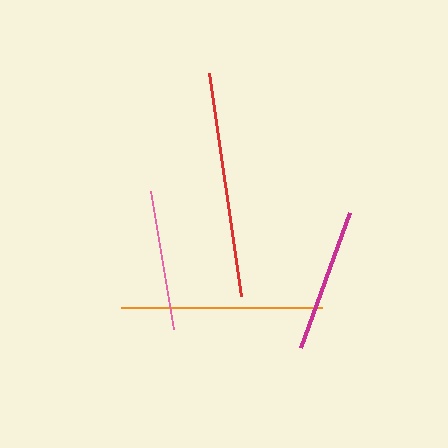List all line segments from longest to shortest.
From longest to shortest: red, orange, magenta, pink.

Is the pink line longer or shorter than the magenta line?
The magenta line is longer than the pink line.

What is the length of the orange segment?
The orange segment is approximately 201 pixels long.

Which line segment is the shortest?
The pink line is the shortest at approximately 140 pixels.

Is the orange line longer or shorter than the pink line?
The orange line is longer than the pink line.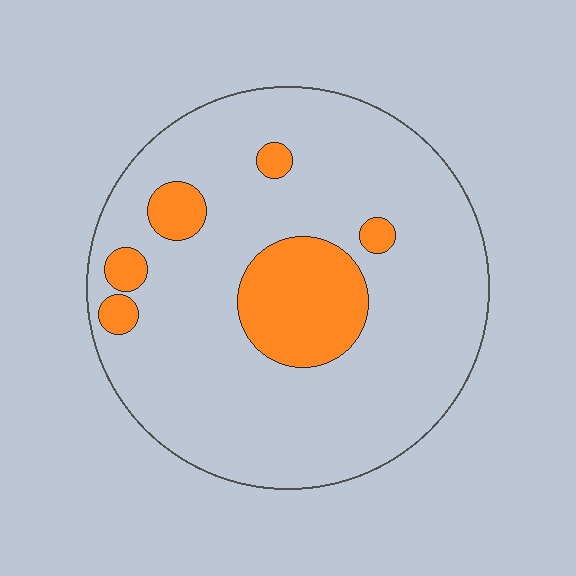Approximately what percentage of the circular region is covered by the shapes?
Approximately 15%.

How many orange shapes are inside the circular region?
6.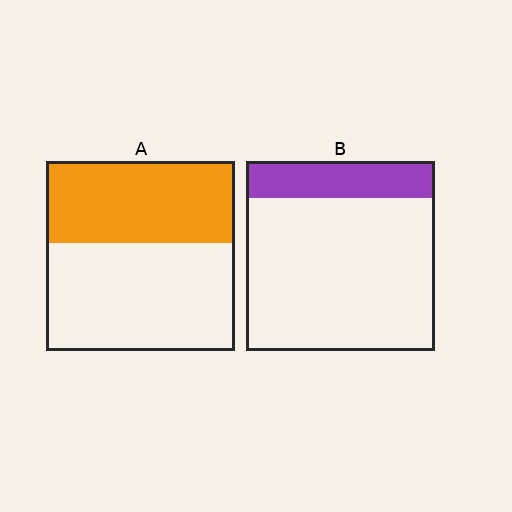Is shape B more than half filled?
No.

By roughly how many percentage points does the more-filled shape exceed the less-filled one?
By roughly 25 percentage points (A over B).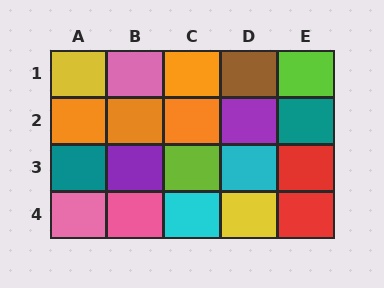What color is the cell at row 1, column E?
Lime.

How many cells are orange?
4 cells are orange.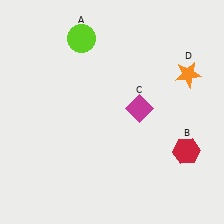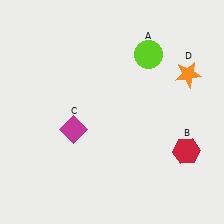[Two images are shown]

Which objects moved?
The objects that moved are: the lime circle (A), the magenta diamond (C).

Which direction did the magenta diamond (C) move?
The magenta diamond (C) moved left.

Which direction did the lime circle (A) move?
The lime circle (A) moved right.